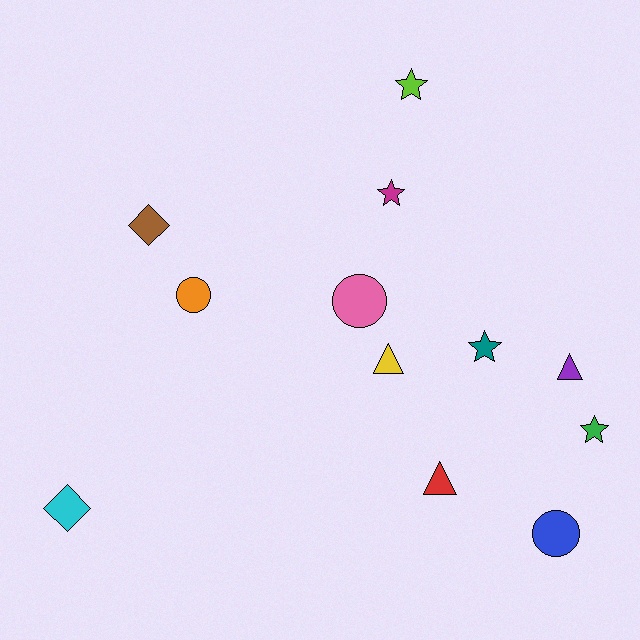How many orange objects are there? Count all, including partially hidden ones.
There is 1 orange object.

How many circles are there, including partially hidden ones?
There are 3 circles.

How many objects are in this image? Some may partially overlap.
There are 12 objects.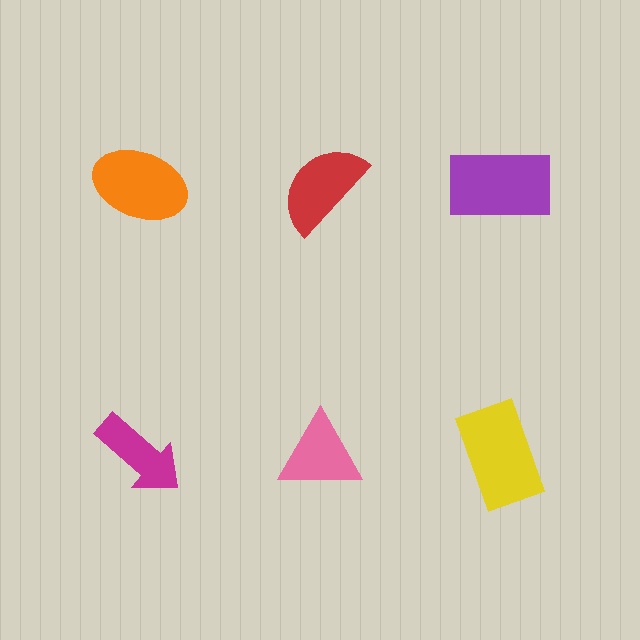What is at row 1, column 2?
A red semicircle.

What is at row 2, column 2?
A pink triangle.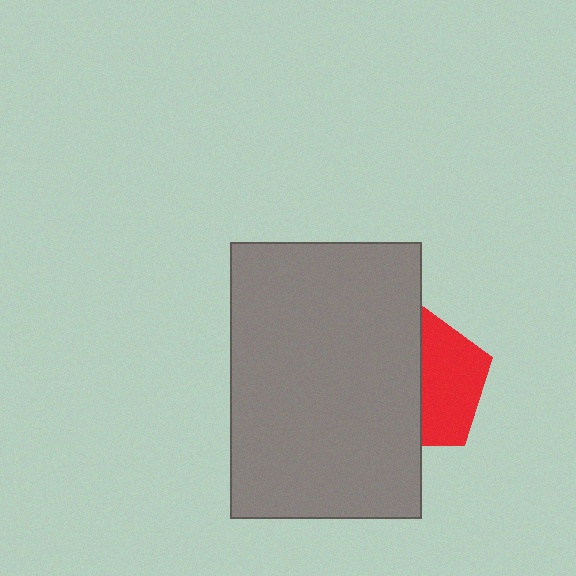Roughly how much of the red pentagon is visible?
About half of it is visible (roughly 46%).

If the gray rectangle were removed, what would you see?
You would see the complete red pentagon.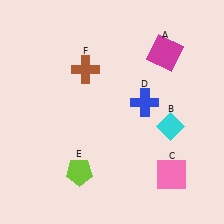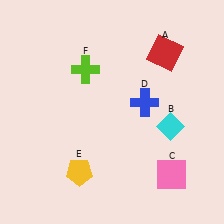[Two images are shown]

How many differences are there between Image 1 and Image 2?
There are 3 differences between the two images.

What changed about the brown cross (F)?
In Image 1, F is brown. In Image 2, it changed to lime.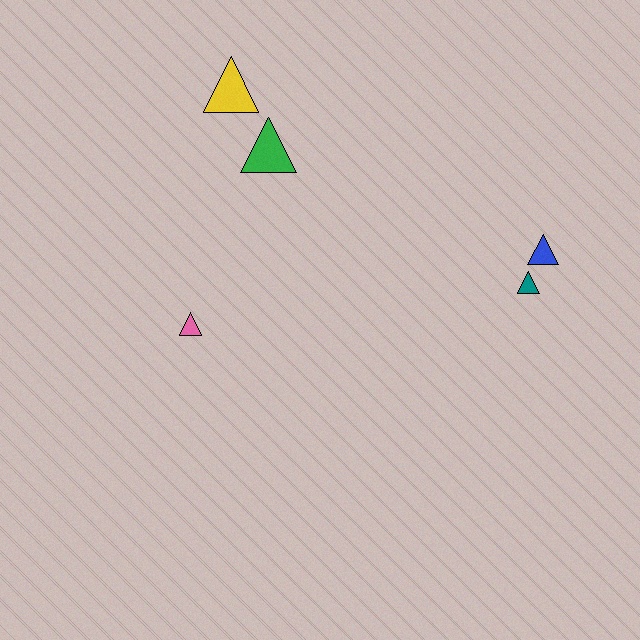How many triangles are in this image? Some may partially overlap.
There are 5 triangles.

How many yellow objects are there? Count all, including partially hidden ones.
There is 1 yellow object.